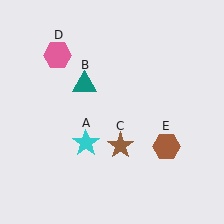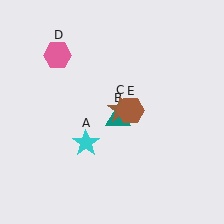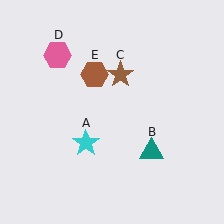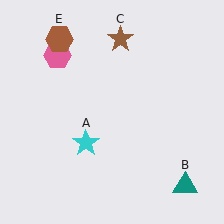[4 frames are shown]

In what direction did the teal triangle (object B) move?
The teal triangle (object B) moved down and to the right.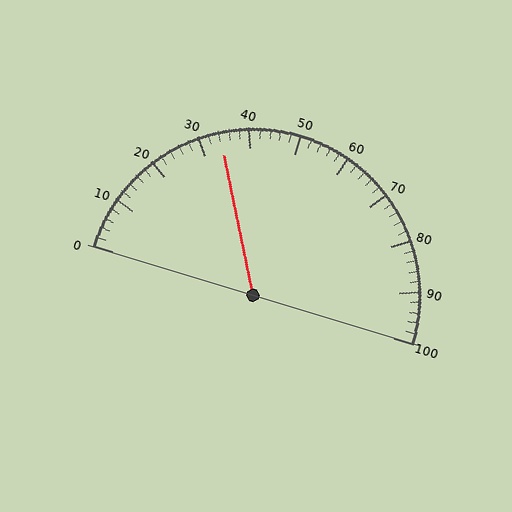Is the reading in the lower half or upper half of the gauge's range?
The reading is in the lower half of the range (0 to 100).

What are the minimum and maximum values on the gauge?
The gauge ranges from 0 to 100.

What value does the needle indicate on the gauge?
The needle indicates approximately 34.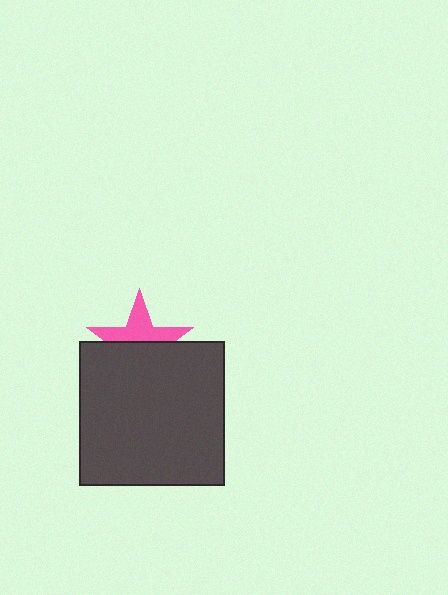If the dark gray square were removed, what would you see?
You would see the complete pink star.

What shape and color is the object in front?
The object in front is a dark gray square.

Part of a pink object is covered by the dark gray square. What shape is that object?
It is a star.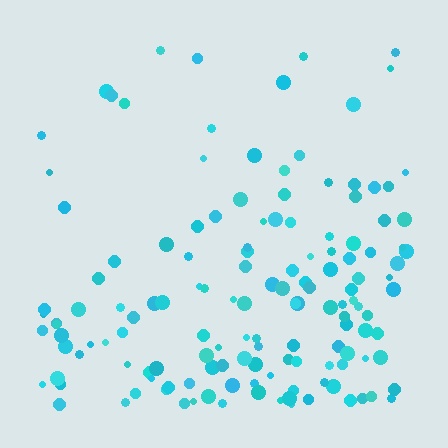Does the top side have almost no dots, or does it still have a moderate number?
Still a moderate number, just noticeably fewer than the bottom.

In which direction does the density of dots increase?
From top to bottom, with the bottom side densest.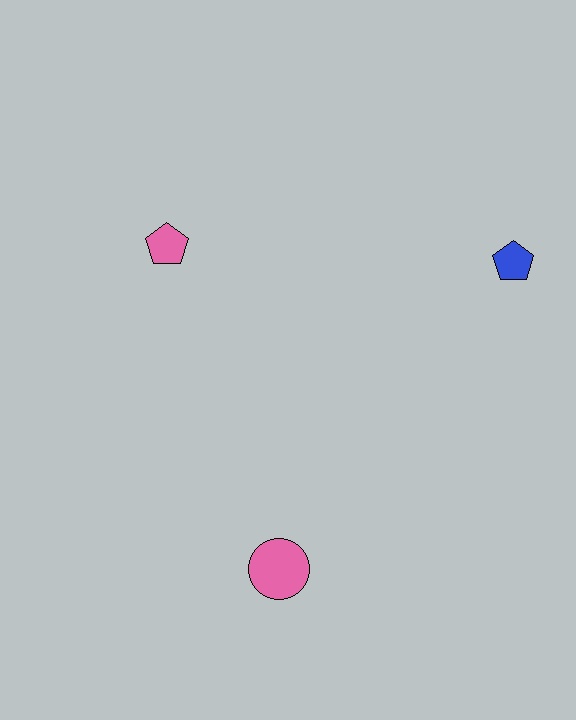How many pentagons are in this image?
There are 2 pentagons.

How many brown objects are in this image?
There are no brown objects.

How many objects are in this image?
There are 3 objects.